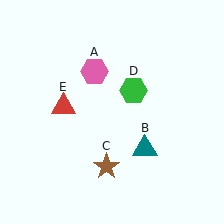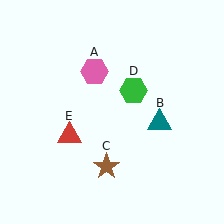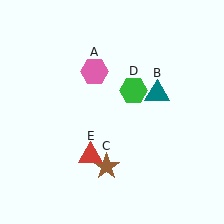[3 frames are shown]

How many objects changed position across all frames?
2 objects changed position: teal triangle (object B), red triangle (object E).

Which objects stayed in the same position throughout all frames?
Pink hexagon (object A) and brown star (object C) and green hexagon (object D) remained stationary.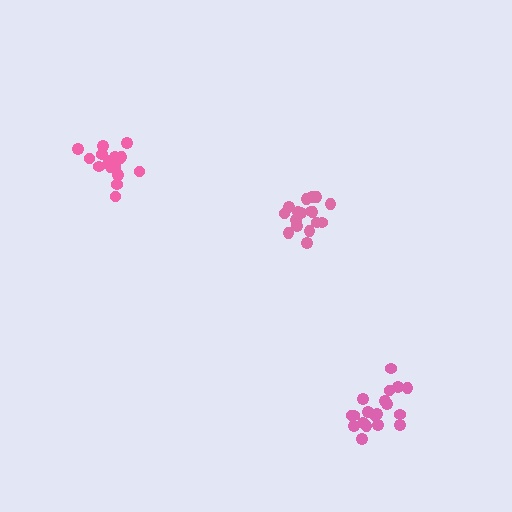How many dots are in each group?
Group 1: 17 dots, Group 2: 16 dots, Group 3: 19 dots (52 total).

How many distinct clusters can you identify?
There are 3 distinct clusters.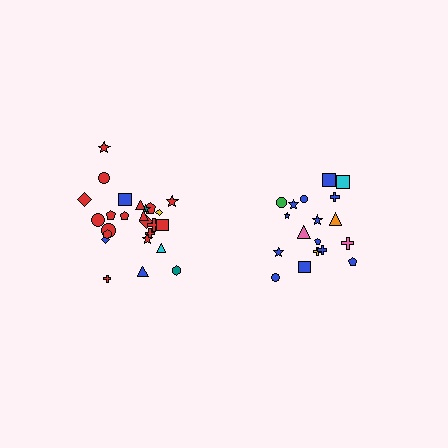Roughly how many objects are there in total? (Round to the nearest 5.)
Roughly 45 objects in total.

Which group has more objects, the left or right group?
The left group.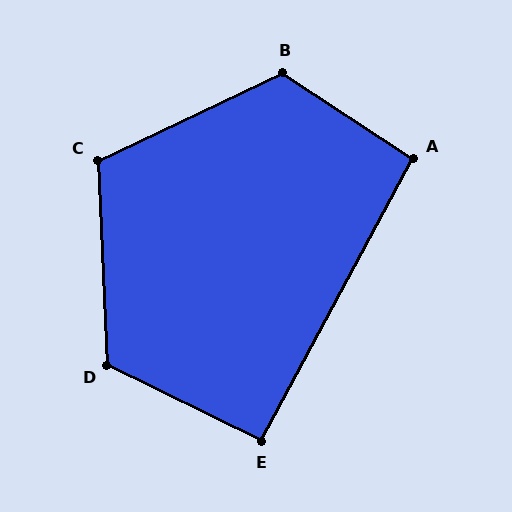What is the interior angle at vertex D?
Approximately 119 degrees (obtuse).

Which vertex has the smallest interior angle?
E, at approximately 92 degrees.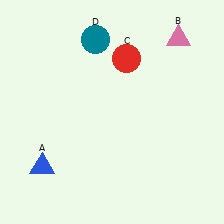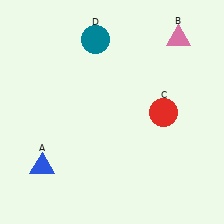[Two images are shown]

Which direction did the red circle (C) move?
The red circle (C) moved down.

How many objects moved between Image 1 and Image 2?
1 object moved between the two images.